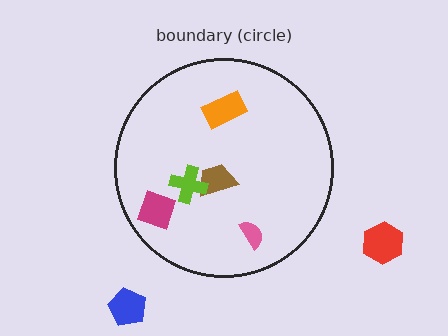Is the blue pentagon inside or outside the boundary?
Outside.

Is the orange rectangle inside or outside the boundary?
Inside.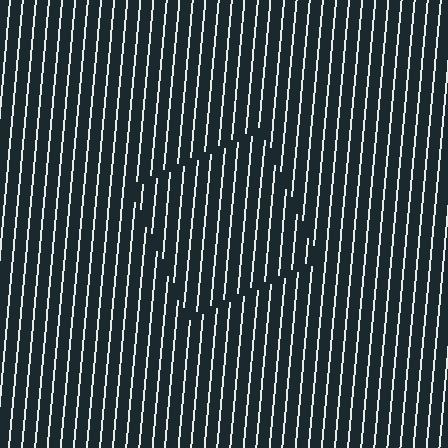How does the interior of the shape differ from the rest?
The interior of the shape contains the same grating, shifted by half a period — the contour is defined by the phase discontinuity where line-ends from the inner and outer gratings abut.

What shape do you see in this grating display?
An illusory square. The interior of the shape contains the same grating, shifted by half a period — the contour is defined by the phase discontinuity where line-ends from the inner and outer gratings abut.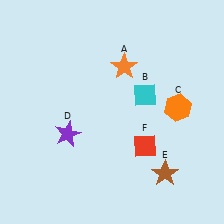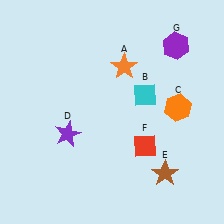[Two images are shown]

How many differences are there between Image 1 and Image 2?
There is 1 difference between the two images.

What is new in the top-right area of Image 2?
A purple hexagon (G) was added in the top-right area of Image 2.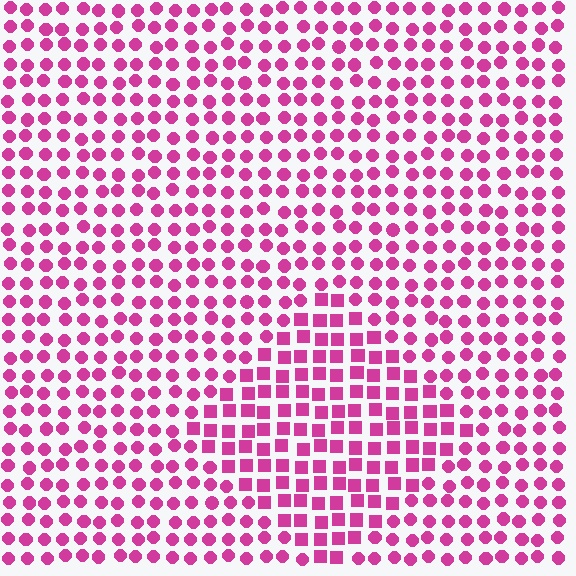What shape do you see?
I see a diamond.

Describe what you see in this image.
The image is filled with small magenta elements arranged in a uniform grid. A diamond-shaped region contains squares, while the surrounding area contains circles. The boundary is defined purely by the change in element shape.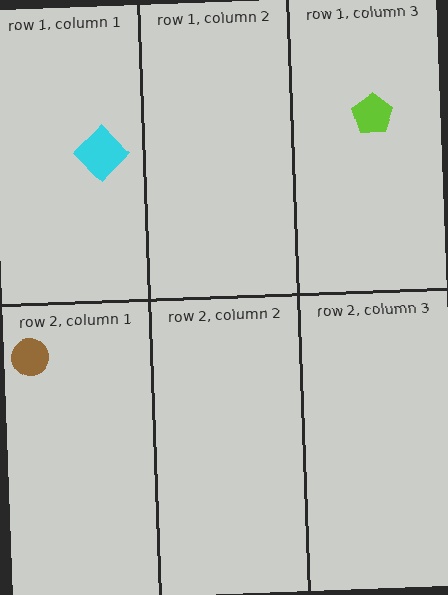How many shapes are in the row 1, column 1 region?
1.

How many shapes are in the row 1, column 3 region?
1.